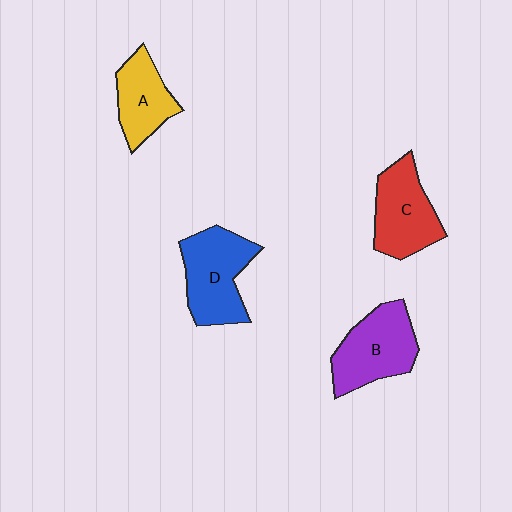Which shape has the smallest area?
Shape A (yellow).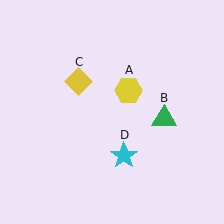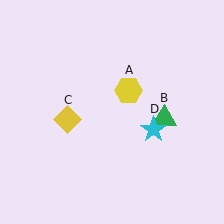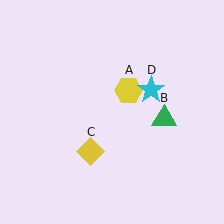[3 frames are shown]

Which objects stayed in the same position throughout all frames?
Yellow hexagon (object A) and green triangle (object B) remained stationary.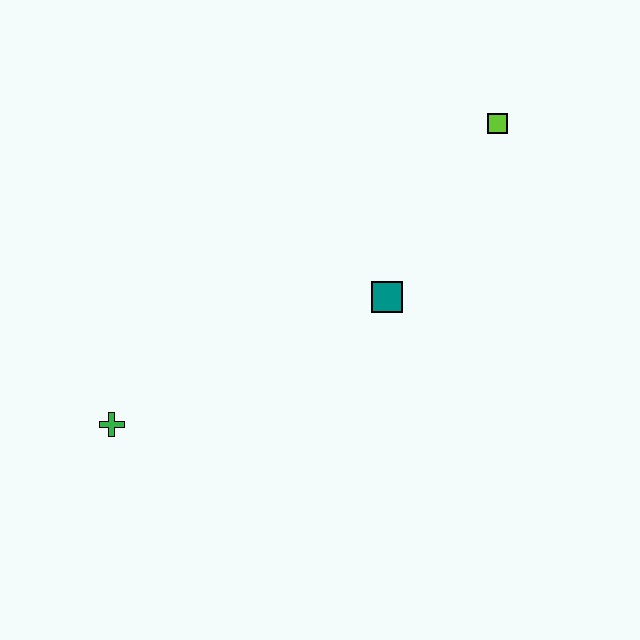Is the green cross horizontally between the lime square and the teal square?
No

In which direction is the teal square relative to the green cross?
The teal square is to the right of the green cross.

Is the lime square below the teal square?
No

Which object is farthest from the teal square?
The green cross is farthest from the teal square.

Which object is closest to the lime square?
The teal square is closest to the lime square.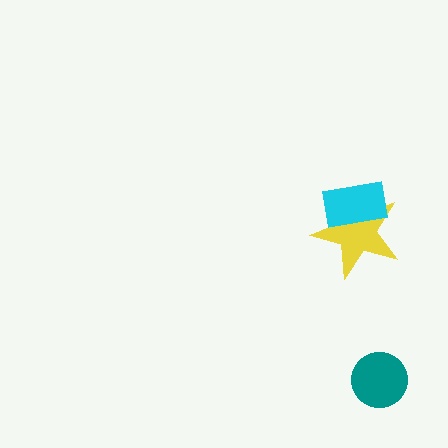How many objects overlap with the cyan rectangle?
1 object overlaps with the cyan rectangle.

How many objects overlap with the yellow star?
1 object overlaps with the yellow star.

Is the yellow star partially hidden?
Yes, it is partially covered by another shape.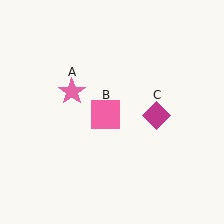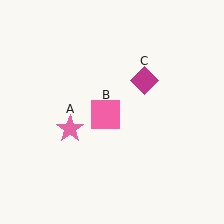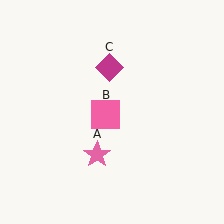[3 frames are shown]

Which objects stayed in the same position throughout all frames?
Pink square (object B) remained stationary.